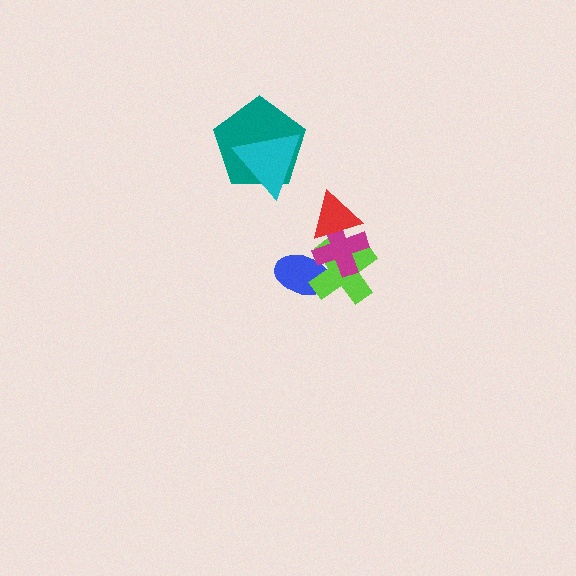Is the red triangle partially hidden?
No, no other shape covers it.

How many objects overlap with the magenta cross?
3 objects overlap with the magenta cross.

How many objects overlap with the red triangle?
2 objects overlap with the red triangle.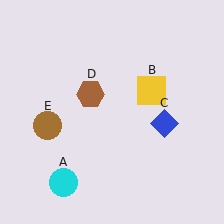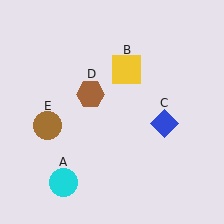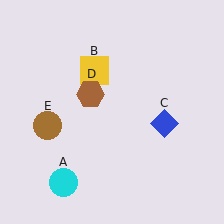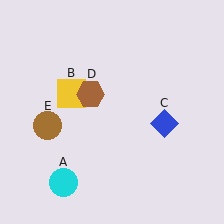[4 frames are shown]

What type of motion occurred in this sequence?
The yellow square (object B) rotated counterclockwise around the center of the scene.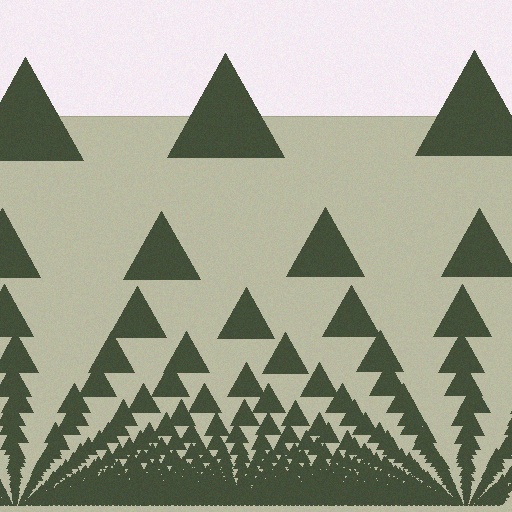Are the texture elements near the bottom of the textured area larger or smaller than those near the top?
Smaller. The gradient is inverted — elements near the bottom are smaller and denser.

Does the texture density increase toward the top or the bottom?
Density increases toward the bottom.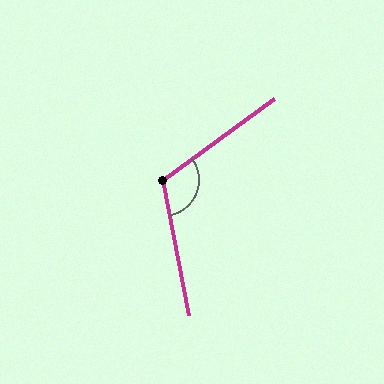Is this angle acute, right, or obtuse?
It is obtuse.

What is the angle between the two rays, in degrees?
Approximately 115 degrees.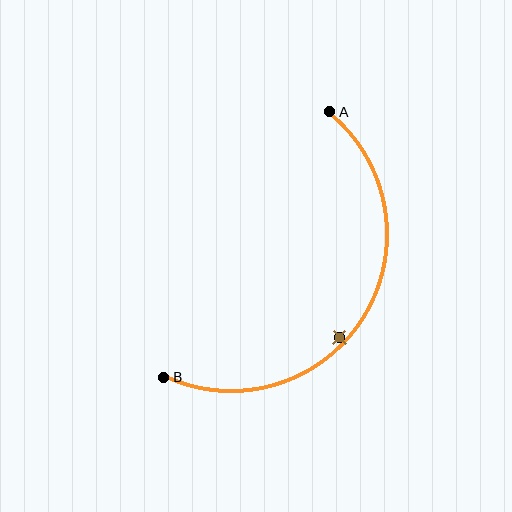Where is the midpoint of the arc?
The arc midpoint is the point on the curve farthest from the straight line joining A and B. It sits to the right of that line.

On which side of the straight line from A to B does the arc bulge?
The arc bulges to the right of the straight line connecting A and B.